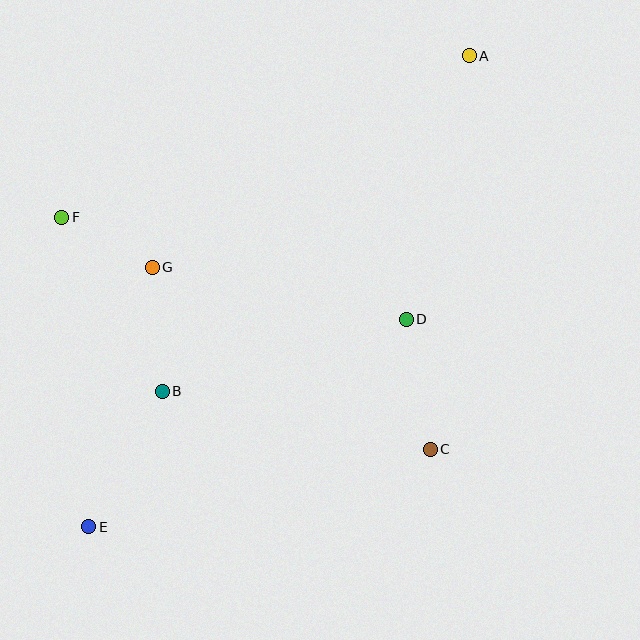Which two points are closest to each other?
Points F and G are closest to each other.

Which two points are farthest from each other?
Points A and E are farthest from each other.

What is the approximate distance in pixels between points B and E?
The distance between B and E is approximately 154 pixels.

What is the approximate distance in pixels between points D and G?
The distance between D and G is approximately 259 pixels.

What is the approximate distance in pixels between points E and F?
The distance between E and F is approximately 311 pixels.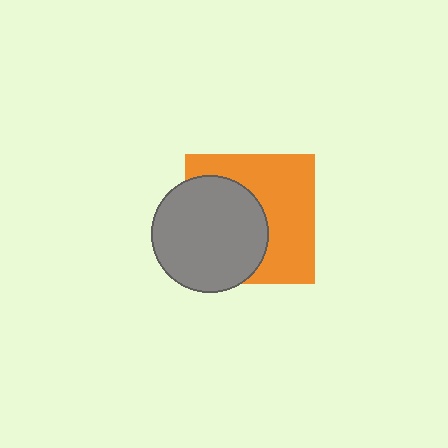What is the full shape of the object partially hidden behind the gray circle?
The partially hidden object is an orange square.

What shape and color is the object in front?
The object in front is a gray circle.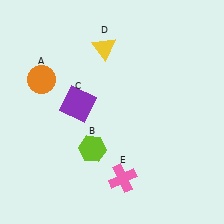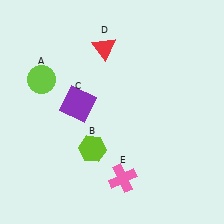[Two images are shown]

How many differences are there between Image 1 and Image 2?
There are 2 differences between the two images.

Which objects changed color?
A changed from orange to lime. D changed from yellow to red.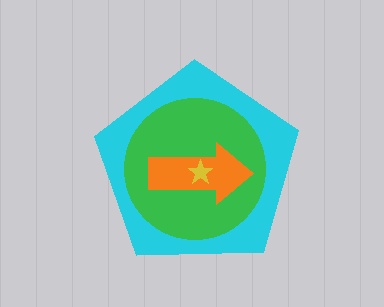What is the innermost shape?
The yellow star.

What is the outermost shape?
The cyan pentagon.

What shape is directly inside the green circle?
The orange arrow.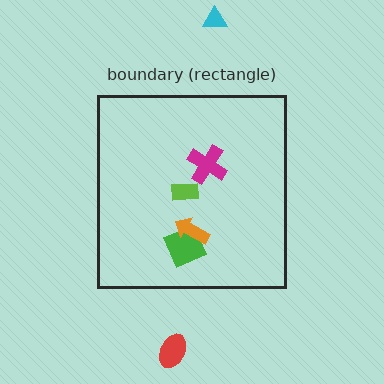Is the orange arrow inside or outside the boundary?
Inside.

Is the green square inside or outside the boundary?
Inside.